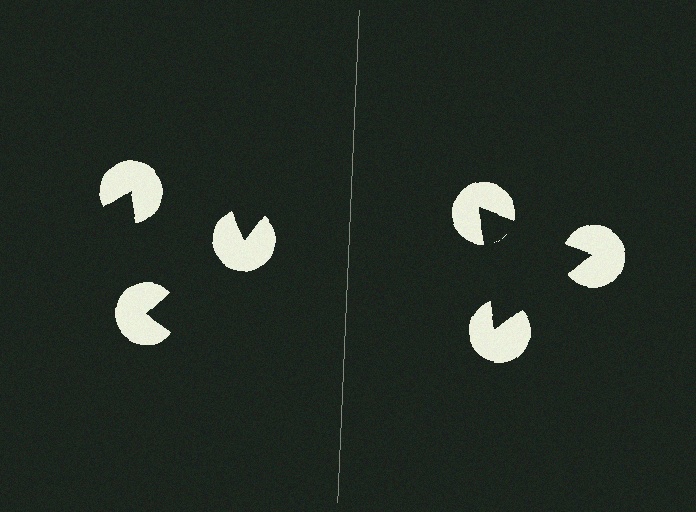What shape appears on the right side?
An illusory triangle.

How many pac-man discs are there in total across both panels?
6 — 3 on each side.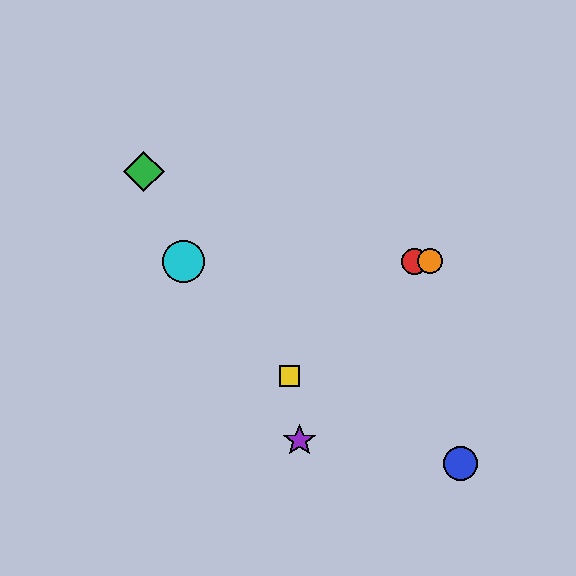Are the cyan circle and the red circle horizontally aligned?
Yes, both are at y≈261.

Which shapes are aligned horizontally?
The red circle, the orange circle, the cyan circle are aligned horizontally.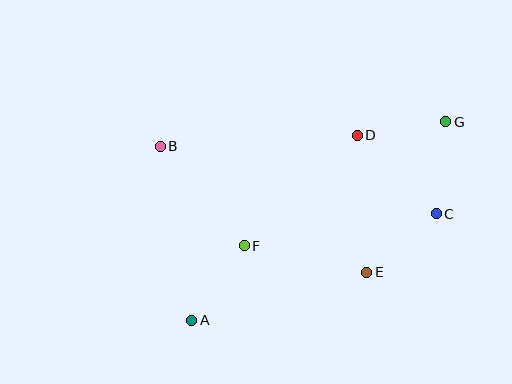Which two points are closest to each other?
Points D and G are closest to each other.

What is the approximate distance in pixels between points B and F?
The distance between B and F is approximately 130 pixels.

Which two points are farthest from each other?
Points A and G are farthest from each other.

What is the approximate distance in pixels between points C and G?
The distance between C and G is approximately 92 pixels.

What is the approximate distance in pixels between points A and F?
The distance between A and F is approximately 91 pixels.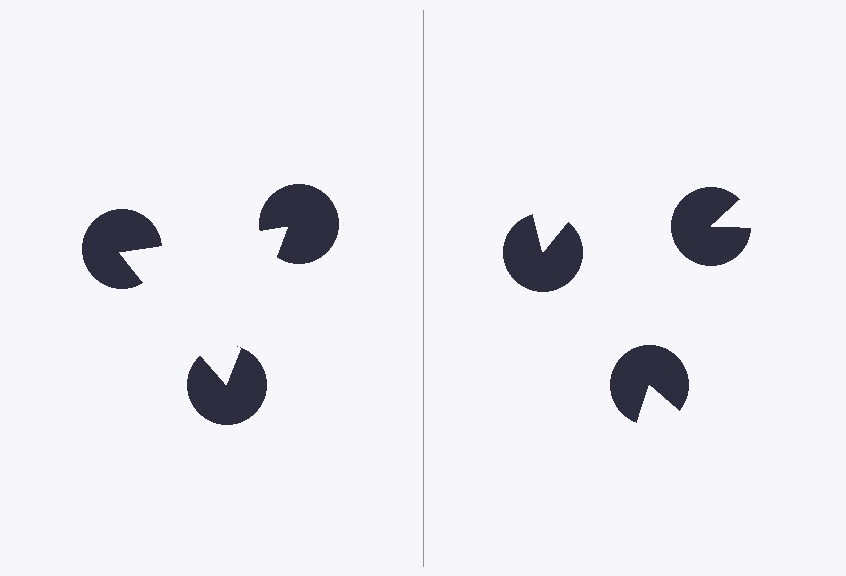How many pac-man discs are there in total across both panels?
6 — 3 on each side.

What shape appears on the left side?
An illusory triangle.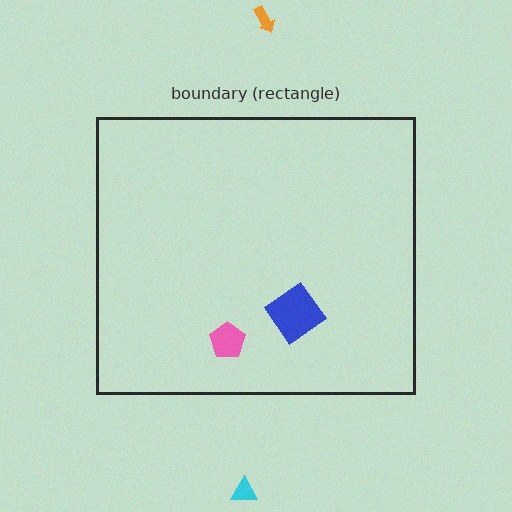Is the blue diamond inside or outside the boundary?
Inside.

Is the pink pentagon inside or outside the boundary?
Inside.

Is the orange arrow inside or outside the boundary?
Outside.